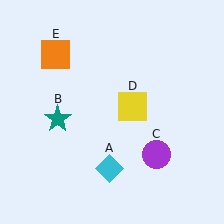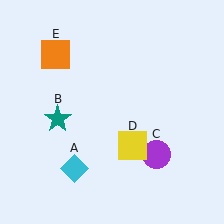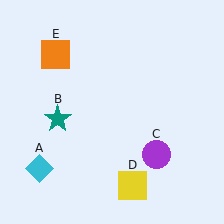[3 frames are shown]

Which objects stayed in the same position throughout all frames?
Teal star (object B) and purple circle (object C) and orange square (object E) remained stationary.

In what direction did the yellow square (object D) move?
The yellow square (object D) moved down.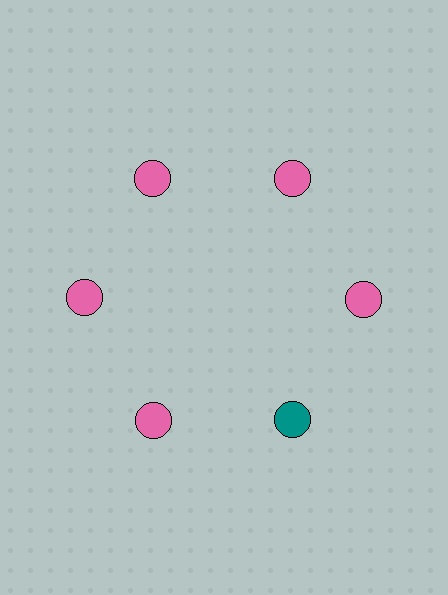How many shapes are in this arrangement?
There are 6 shapes arranged in a ring pattern.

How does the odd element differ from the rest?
It has a different color: teal instead of pink.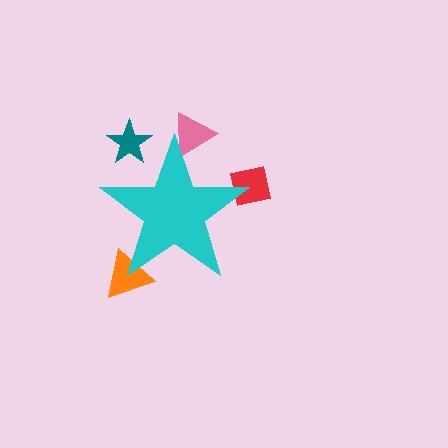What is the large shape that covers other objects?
A cyan star.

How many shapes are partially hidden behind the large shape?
4 shapes are partially hidden.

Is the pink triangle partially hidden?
Yes, the pink triangle is partially hidden behind the cyan star.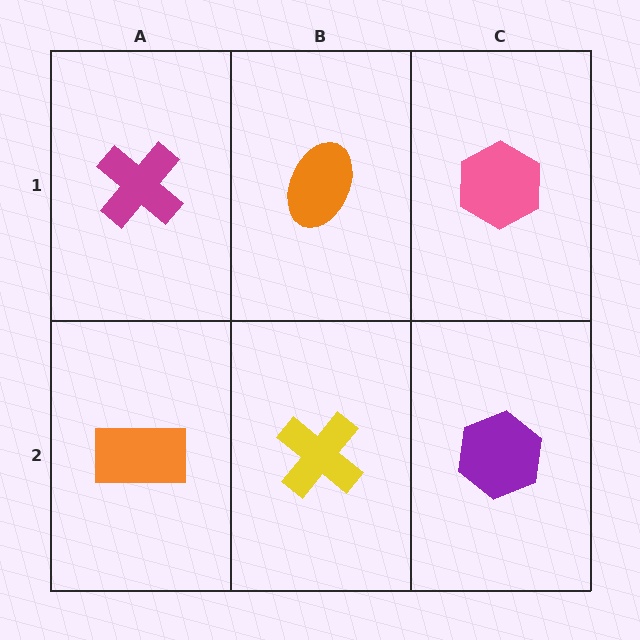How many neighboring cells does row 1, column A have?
2.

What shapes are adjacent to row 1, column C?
A purple hexagon (row 2, column C), an orange ellipse (row 1, column B).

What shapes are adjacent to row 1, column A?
An orange rectangle (row 2, column A), an orange ellipse (row 1, column B).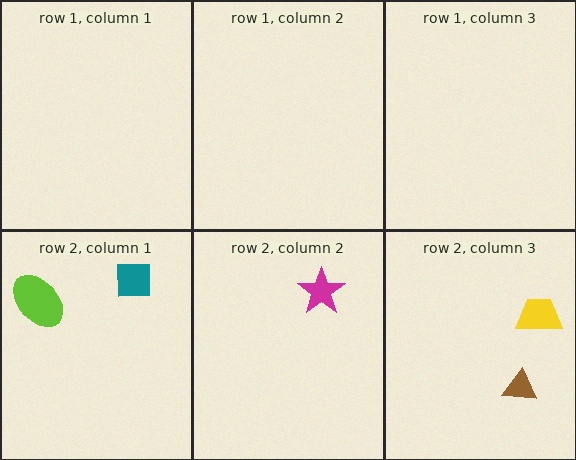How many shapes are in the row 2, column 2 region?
1.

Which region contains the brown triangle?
The row 2, column 3 region.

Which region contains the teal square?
The row 2, column 1 region.